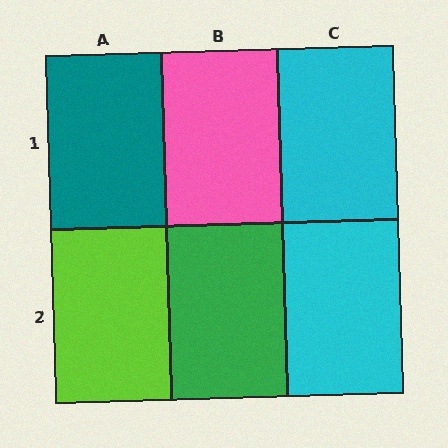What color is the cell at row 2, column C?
Cyan.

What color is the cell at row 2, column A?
Lime.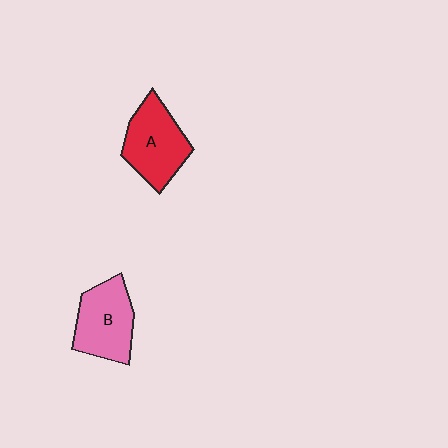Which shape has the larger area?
Shape A (red).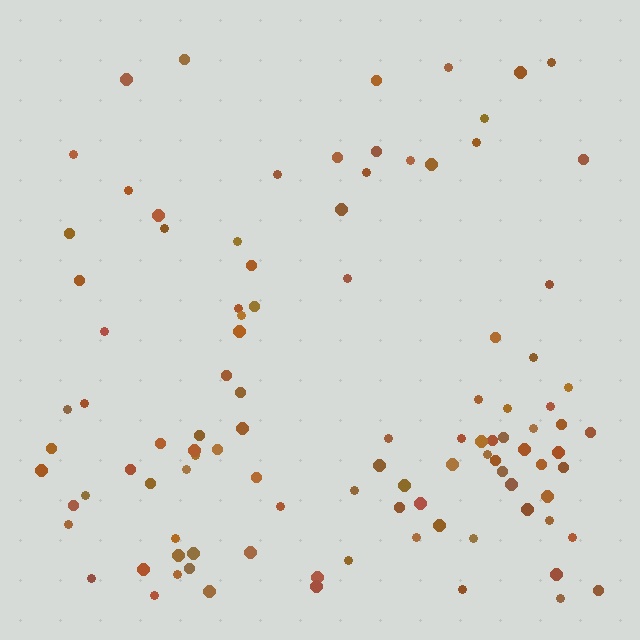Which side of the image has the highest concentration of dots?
The bottom.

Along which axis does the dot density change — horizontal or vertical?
Vertical.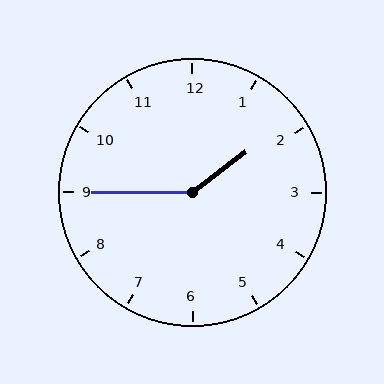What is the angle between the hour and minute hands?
Approximately 142 degrees.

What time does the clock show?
1:45.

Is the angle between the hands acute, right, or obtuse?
It is obtuse.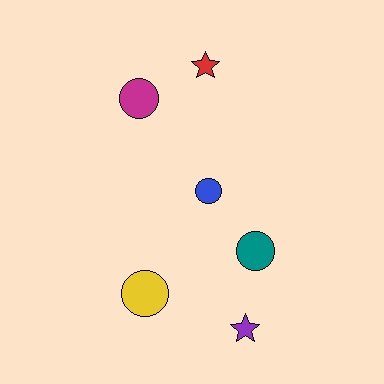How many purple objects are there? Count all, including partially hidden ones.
There is 1 purple object.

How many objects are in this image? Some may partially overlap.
There are 6 objects.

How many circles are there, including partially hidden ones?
There are 4 circles.